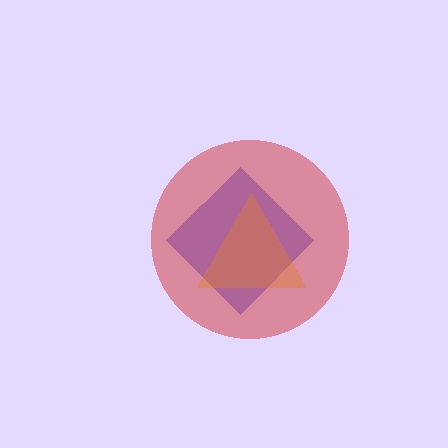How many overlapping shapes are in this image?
There are 3 overlapping shapes in the image.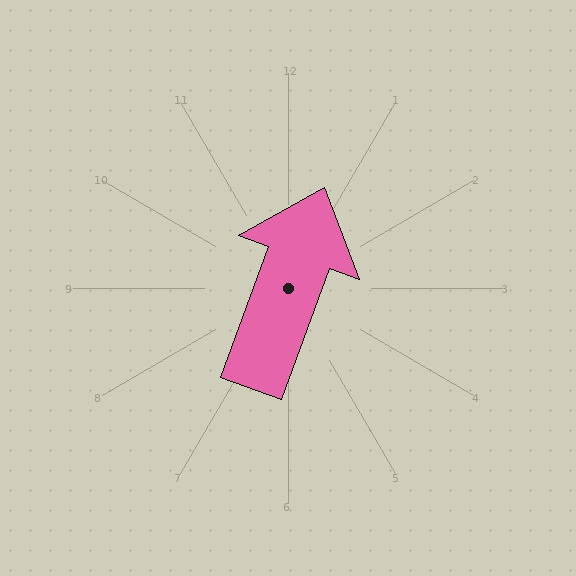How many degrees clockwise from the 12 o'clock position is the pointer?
Approximately 20 degrees.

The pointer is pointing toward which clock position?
Roughly 1 o'clock.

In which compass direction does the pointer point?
North.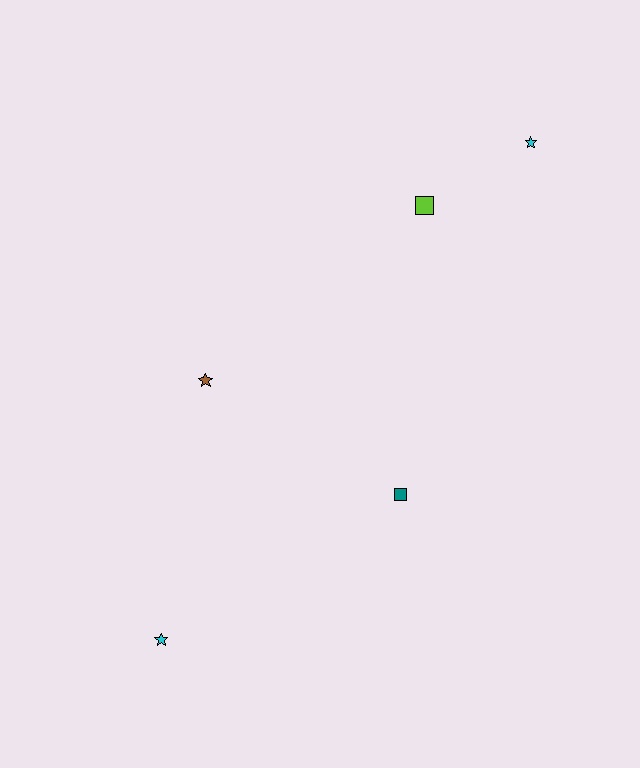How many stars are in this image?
There are 3 stars.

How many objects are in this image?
There are 5 objects.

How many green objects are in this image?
There are no green objects.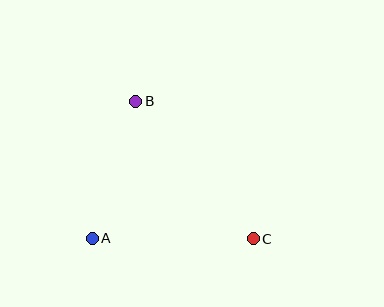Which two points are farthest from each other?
Points B and C are farthest from each other.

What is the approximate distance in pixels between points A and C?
The distance between A and C is approximately 161 pixels.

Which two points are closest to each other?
Points A and B are closest to each other.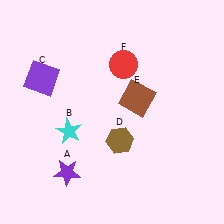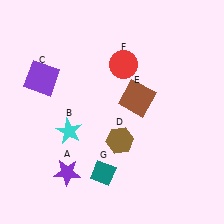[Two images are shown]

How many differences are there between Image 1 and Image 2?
There is 1 difference between the two images.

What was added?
A teal diamond (G) was added in Image 2.